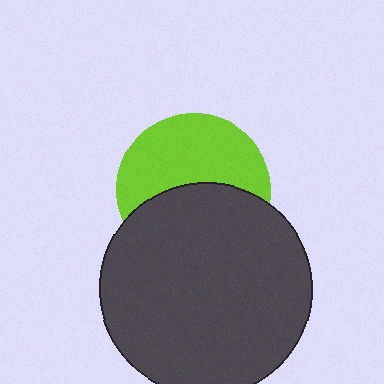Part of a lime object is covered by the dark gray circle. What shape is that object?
It is a circle.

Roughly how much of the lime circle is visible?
About half of it is visible (roughly 52%).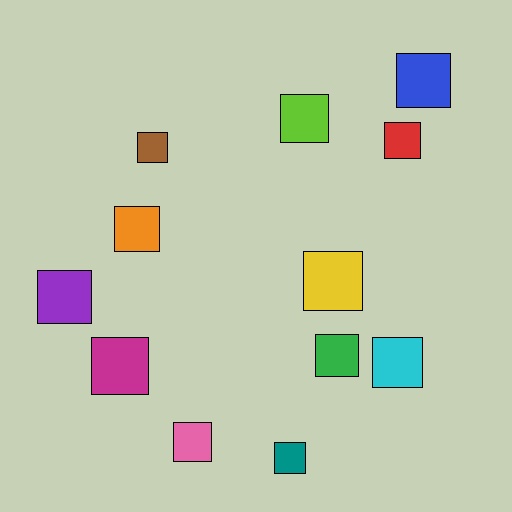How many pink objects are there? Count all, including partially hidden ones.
There is 1 pink object.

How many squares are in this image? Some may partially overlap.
There are 12 squares.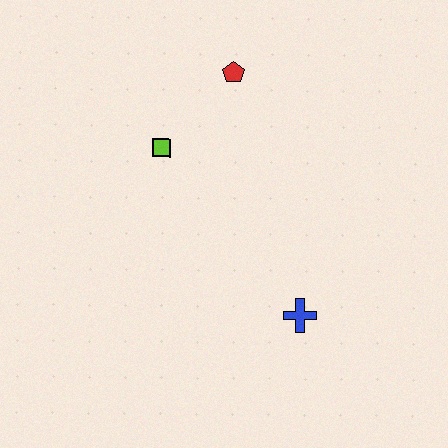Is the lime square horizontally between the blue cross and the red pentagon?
No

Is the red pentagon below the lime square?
No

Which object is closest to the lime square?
The red pentagon is closest to the lime square.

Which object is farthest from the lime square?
The blue cross is farthest from the lime square.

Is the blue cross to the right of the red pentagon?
Yes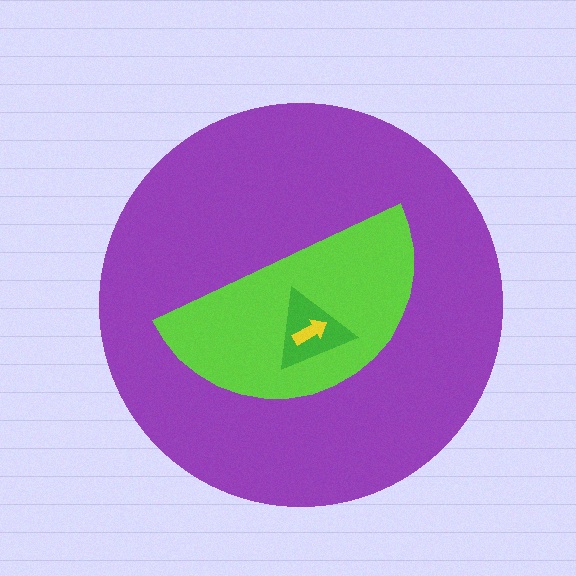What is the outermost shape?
The purple circle.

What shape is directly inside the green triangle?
The yellow arrow.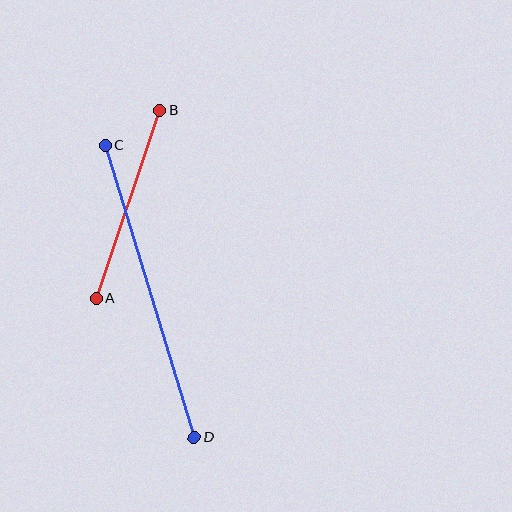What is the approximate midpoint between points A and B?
The midpoint is at approximately (128, 204) pixels.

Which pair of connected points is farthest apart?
Points C and D are farthest apart.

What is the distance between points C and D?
The distance is approximately 306 pixels.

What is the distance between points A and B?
The distance is approximately 199 pixels.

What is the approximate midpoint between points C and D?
The midpoint is at approximately (150, 291) pixels.